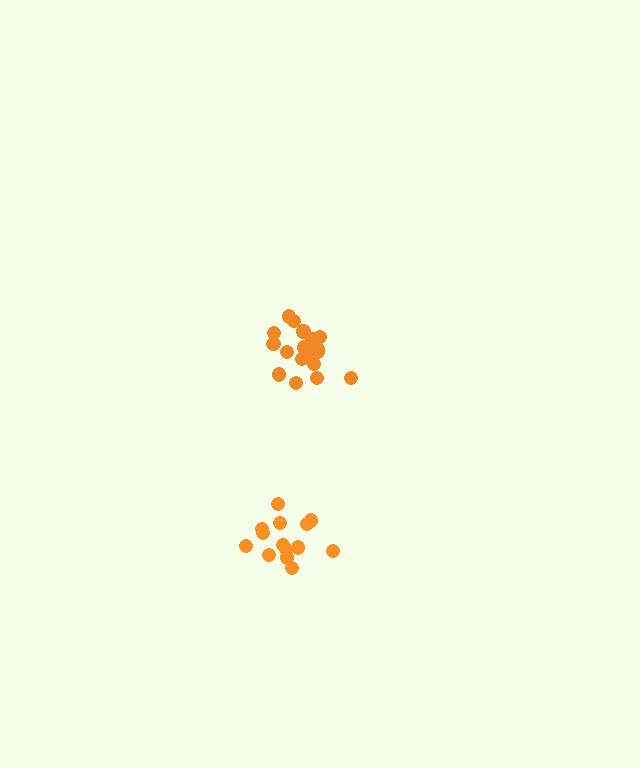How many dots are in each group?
Group 1: 19 dots, Group 2: 14 dots (33 total).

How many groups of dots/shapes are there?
There are 2 groups.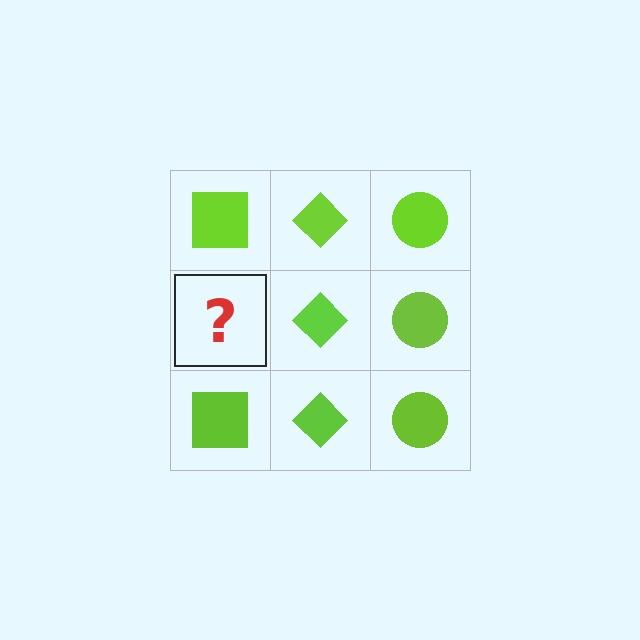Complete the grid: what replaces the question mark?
The question mark should be replaced with a lime square.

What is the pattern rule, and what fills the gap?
The rule is that each column has a consistent shape. The gap should be filled with a lime square.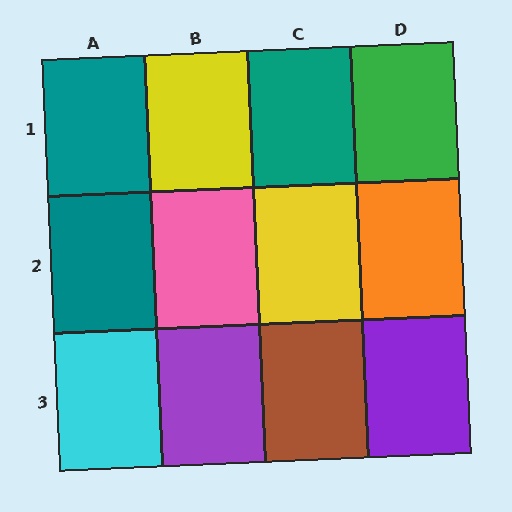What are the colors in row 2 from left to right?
Teal, pink, yellow, orange.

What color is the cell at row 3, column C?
Brown.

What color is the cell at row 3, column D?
Purple.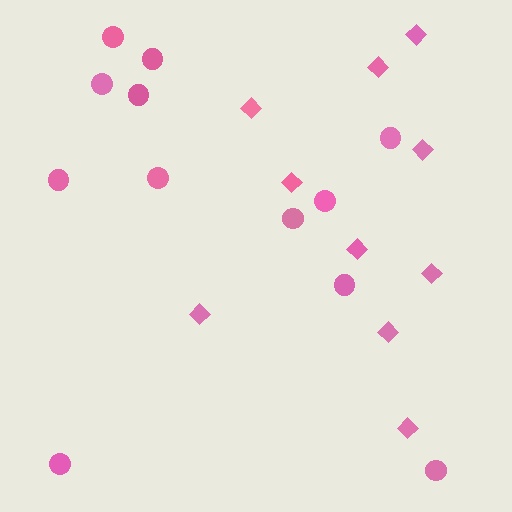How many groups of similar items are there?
There are 2 groups: one group of diamonds (10) and one group of circles (12).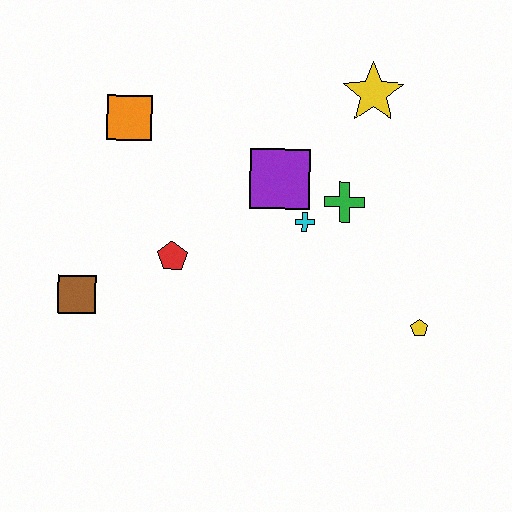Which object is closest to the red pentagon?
The brown square is closest to the red pentagon.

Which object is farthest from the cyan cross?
The brown square is farthest from the cyan cross.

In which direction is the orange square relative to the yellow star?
The orange square is to the left of the yellow star.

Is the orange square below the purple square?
No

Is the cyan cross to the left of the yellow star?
Yes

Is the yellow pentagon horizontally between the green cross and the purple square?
No